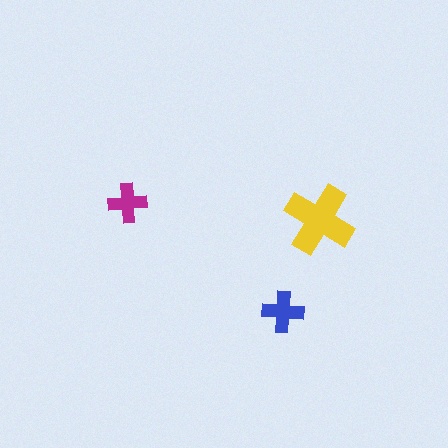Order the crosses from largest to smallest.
the yellow one, the blue one, the magenta one.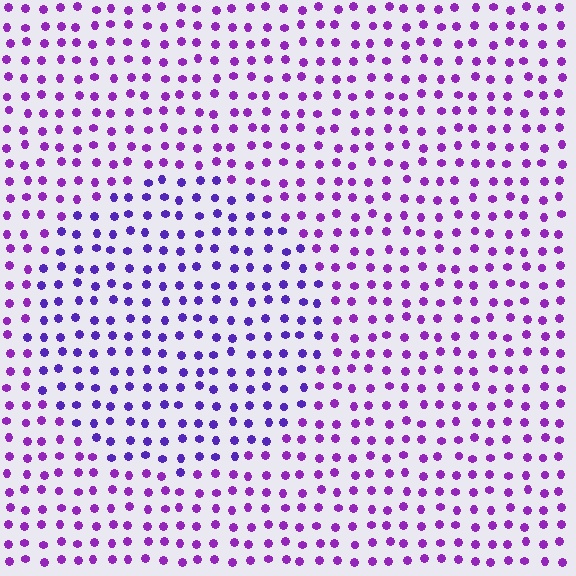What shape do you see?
I see a circle.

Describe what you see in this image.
The image is filled with small purple elements in a uniform arrangement. A circle-shaped region is visible where the elements are tinted to a slightly different hue, forming a subtle color boundary.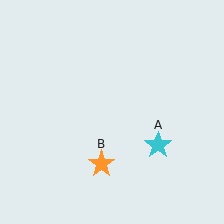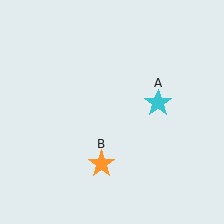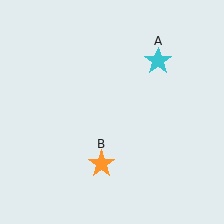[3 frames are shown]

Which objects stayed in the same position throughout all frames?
Orange star (object B) remained stationary.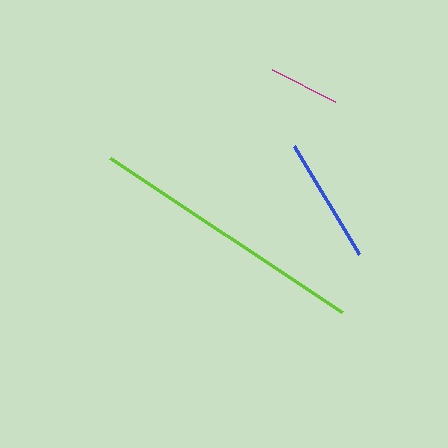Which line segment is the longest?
The lime line is the longest at approximately 278 pixels.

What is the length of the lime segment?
The lime segment is approximately 278 pixels long.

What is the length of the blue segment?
The blue segment is approximately 126 pixels long.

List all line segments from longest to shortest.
From longest to shortest: lime, blue, magenta.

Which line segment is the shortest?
The magenta line is the shortest at approximately 71 pixels.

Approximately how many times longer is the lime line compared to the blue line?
The lime line is approximately 2.2 times the length of the blue line.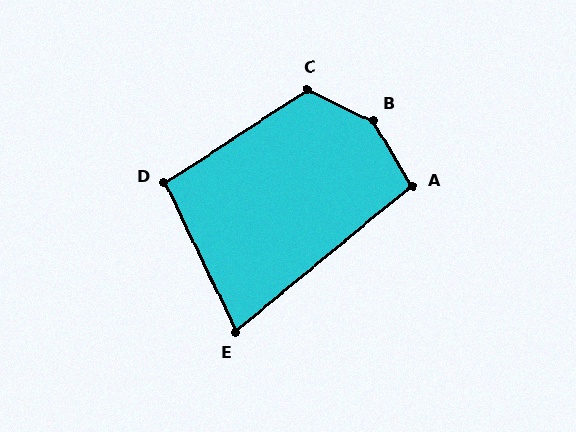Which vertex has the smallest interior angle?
E, at approximately 76 degrees.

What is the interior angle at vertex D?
Approximately 98 degrees (obtuse).